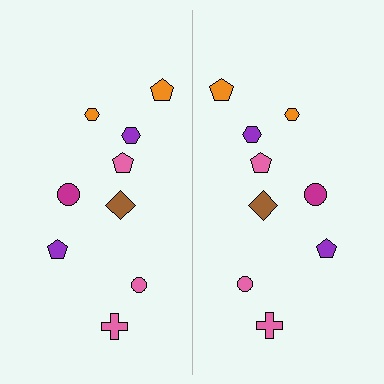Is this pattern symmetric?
Yes, this pattern has bilateral (reflection) symmetry.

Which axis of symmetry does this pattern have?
The pattern has a vertical axis of symmetry running through the center of the image.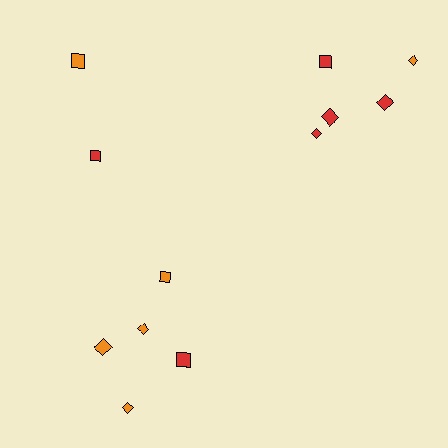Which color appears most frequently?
Orange, with 6 objects.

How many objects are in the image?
There are 12 objects.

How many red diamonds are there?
There are 3 red diamonds.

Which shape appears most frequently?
Diamond, with 7 objects.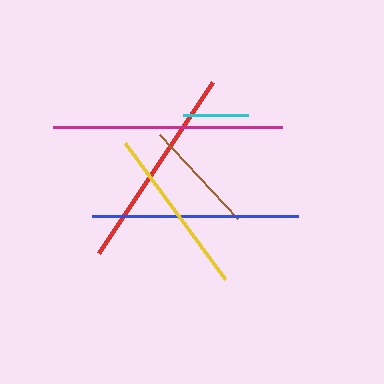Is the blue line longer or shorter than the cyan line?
The blue line is longer than the cyan line.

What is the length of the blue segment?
The blue segment is approximately 206 pixels long.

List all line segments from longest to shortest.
From longest to shortest: magenta, blue, red, yellow, brown, cyan.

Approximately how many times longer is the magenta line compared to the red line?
The magenta line is approximately 1.1 times the length of the red line.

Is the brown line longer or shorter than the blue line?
The blue line is longer than the brown line.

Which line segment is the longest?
The magenta line is the longest at approximately 230 pixels.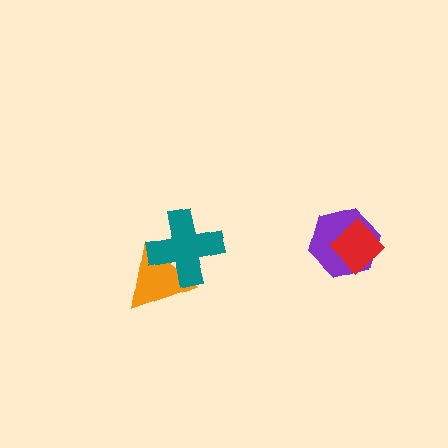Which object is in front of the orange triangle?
The teal cross is in front of the orange triangle.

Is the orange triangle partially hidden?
Yes, it is partially covered by another shape.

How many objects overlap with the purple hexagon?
1 object overlaps with the purple hexagon.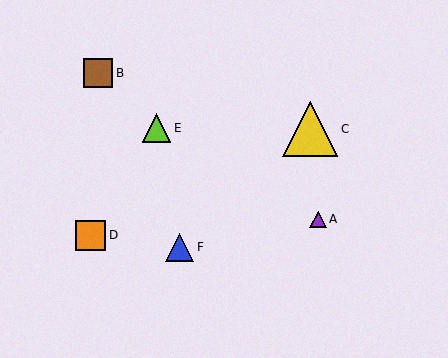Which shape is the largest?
The yellow triangle (labeled C) is the largest.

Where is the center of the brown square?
The center of the brown square is at (98, 73).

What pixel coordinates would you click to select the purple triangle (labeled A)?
Click at (318, 219) to select the purple triangle A.